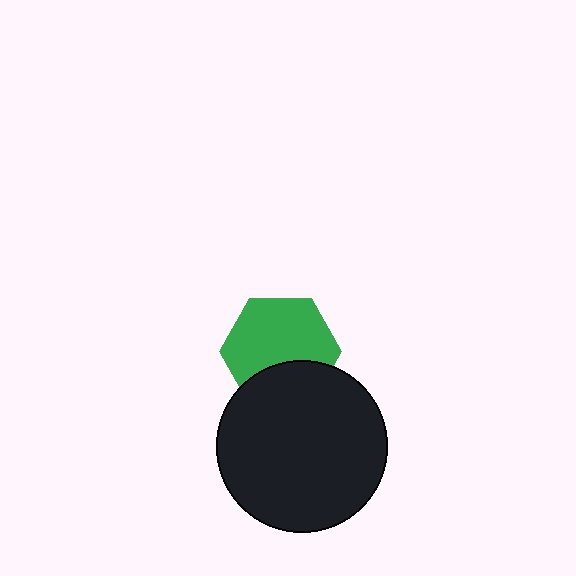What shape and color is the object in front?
The object in front is a black circle.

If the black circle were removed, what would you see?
You would see the complete green hexagon.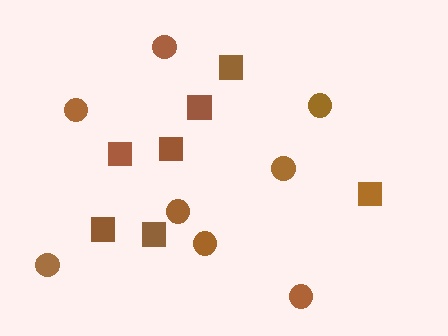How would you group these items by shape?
There are 2 groups: one group of circles (8) and one group of squares (7).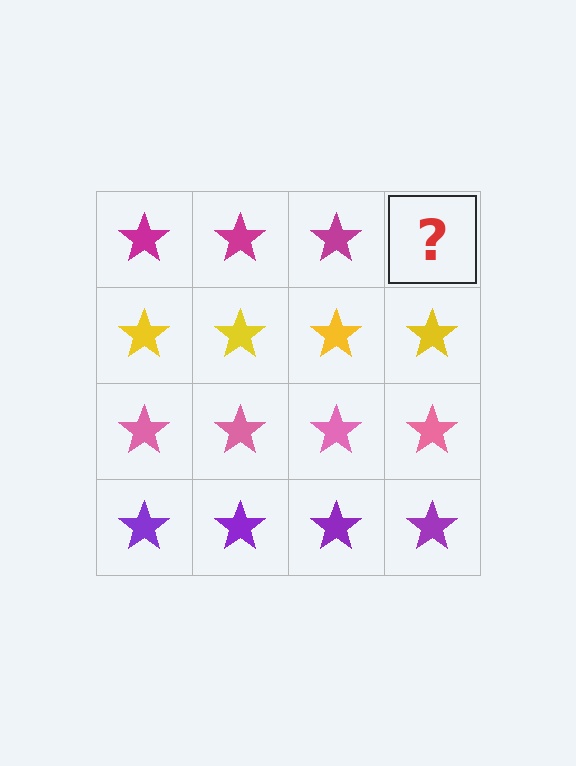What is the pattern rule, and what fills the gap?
The rule is that each row has a consistent color. The gap should be filled with a magenta star.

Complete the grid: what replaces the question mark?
The question mark should be replaced with a magenta star.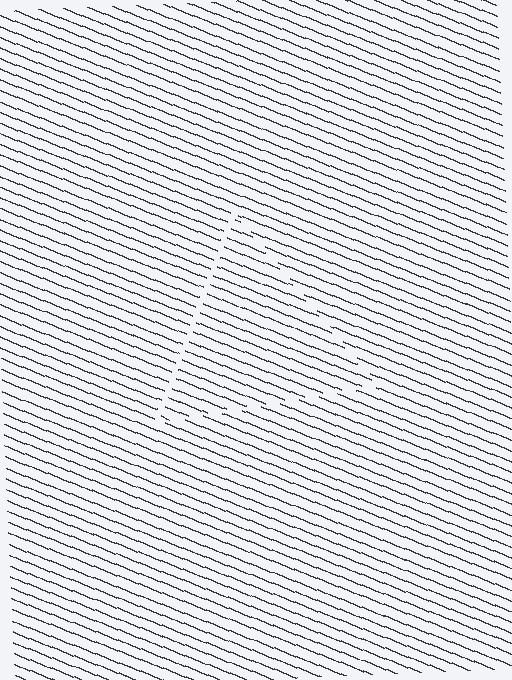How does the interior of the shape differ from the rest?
The interior of the shape contains the same grating, shifted by half a period — the contour is defined by the phase discontinuity where line-ends from the inner and outer gratings abut.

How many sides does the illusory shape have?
3 sides — the line-ends trace a triangle.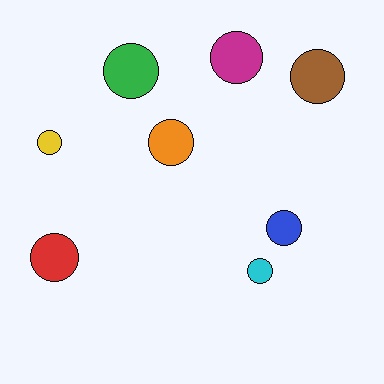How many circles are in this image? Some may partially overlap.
There are 8 circles.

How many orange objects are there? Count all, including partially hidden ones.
There is 1 orange object.